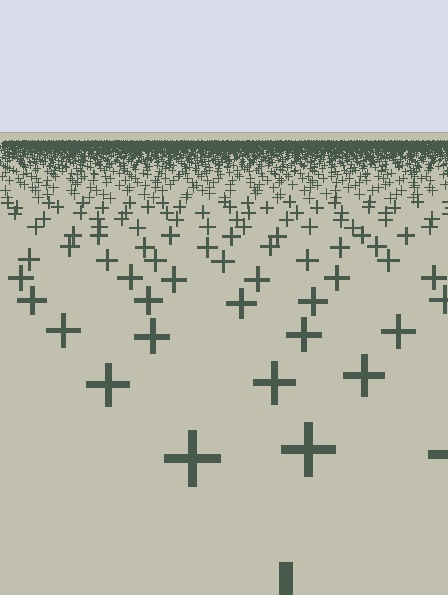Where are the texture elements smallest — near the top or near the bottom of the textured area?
Near the top.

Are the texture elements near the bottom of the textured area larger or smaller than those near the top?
Larger. Near the bottom, elements are closer to the viewer and appear at a bigger on-screen size.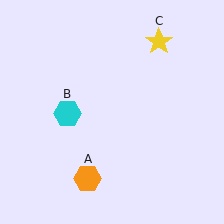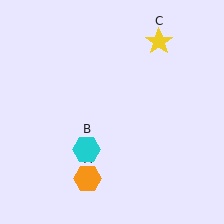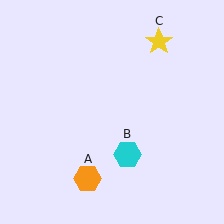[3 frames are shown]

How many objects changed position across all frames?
1 object changed position: cyan hexagon (object B).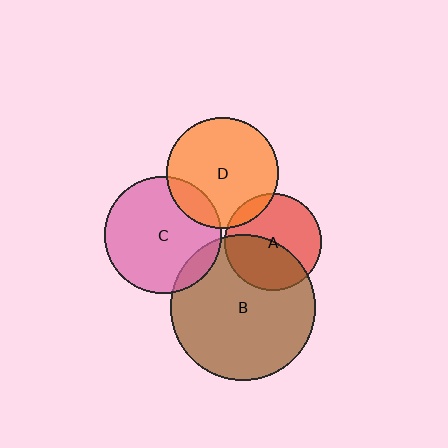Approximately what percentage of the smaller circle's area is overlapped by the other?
Approximately 10%.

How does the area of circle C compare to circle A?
Approximately 1.4 times.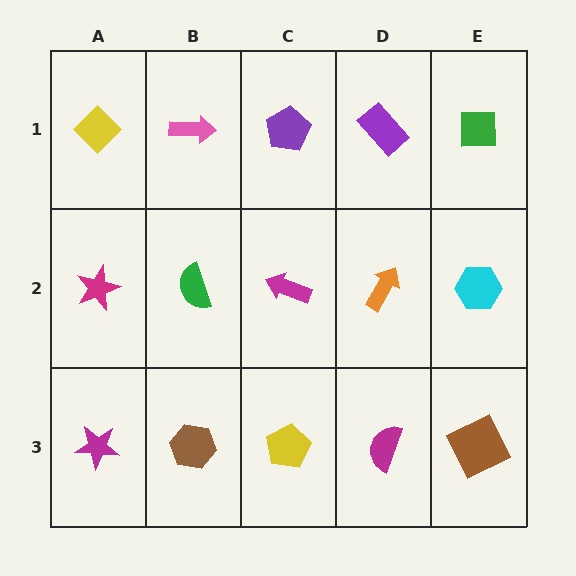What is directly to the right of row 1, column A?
A pink arrow.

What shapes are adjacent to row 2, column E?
A green square (row 1, column E), a brown square (row 3, column E), an orange arrow (row 2, column D).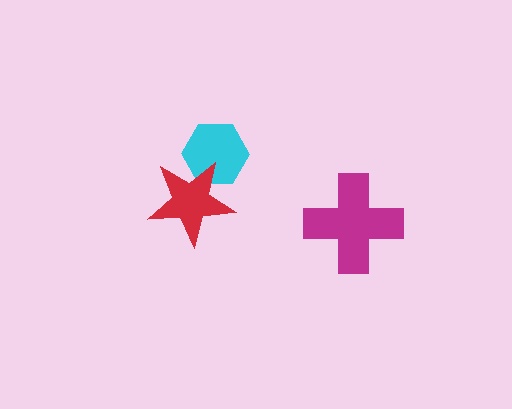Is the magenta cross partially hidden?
No, no other shape covers it.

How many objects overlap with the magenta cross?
0 objects overlap with the magenta cross.